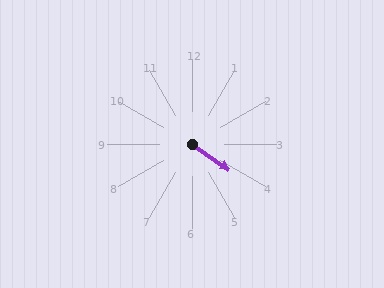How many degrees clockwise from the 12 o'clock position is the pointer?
Approximately 125 degrees.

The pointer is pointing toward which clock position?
Roughly 4 o'clock.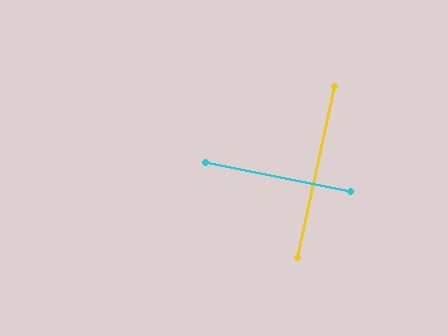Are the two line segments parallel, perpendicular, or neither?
Perpendicular — they meet at approximately 89°.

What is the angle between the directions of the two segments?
Approximately 89 degrees.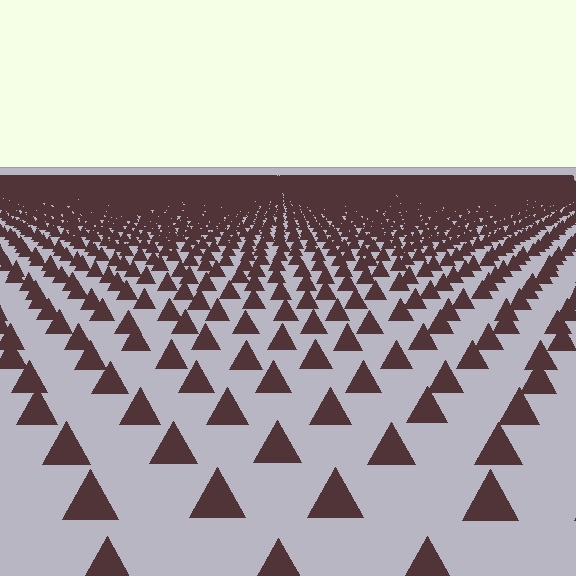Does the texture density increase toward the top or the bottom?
Density increases toward the top.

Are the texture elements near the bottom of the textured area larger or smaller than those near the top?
Larger. Near the bottom, elements are closer to the viewer and appear at a bigger on-screen size.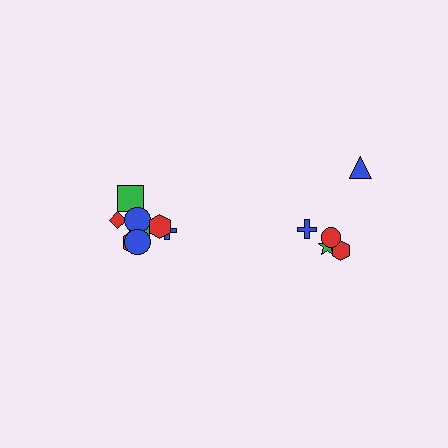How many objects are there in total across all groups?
There are 13 objects.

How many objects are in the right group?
There are 5 objects.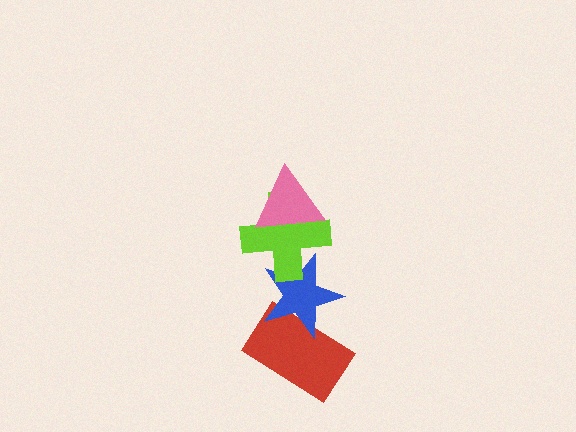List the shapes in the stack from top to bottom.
From top to bottom: the pink triangle, the lime cross, the blue star, the red rectangle.